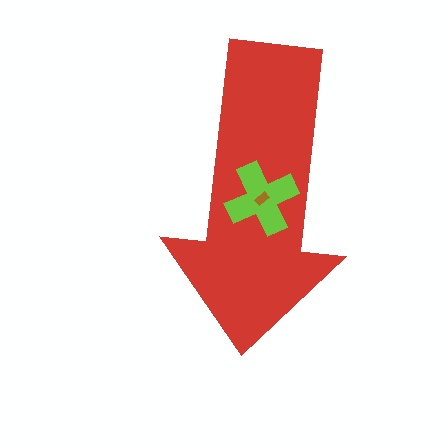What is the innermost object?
The brown rectangle.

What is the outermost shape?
The red arrow.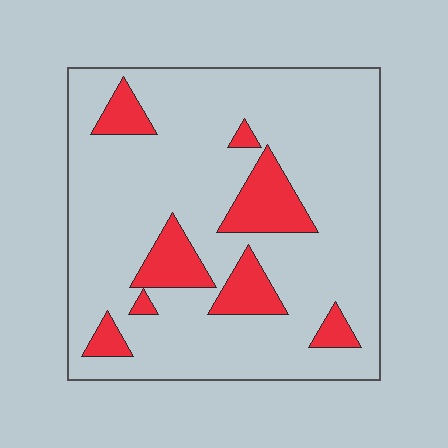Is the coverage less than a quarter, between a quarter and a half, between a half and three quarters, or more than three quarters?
Less than a quarter.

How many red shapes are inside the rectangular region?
8.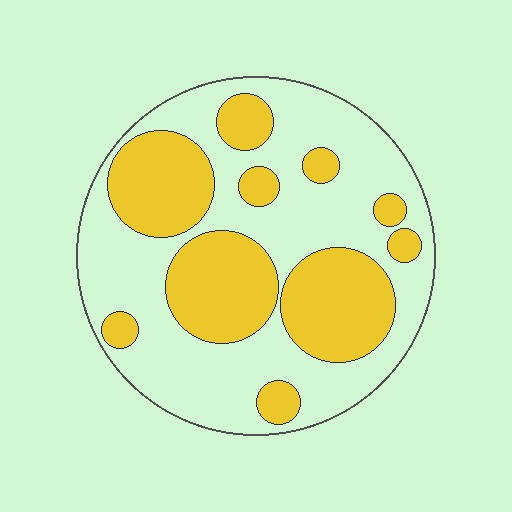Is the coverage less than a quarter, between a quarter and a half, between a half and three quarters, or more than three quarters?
Between a quarter and a half.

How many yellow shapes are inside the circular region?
10.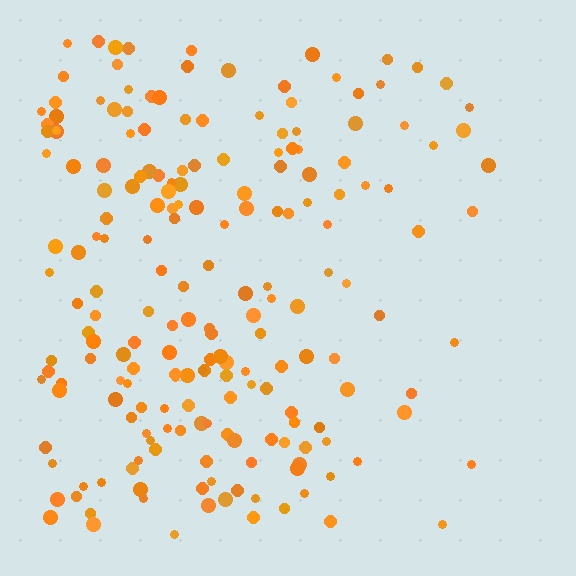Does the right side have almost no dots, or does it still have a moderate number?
Still a moderate number, just noticeably fewer than the left.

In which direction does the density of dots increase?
From right to left, with the left side densest.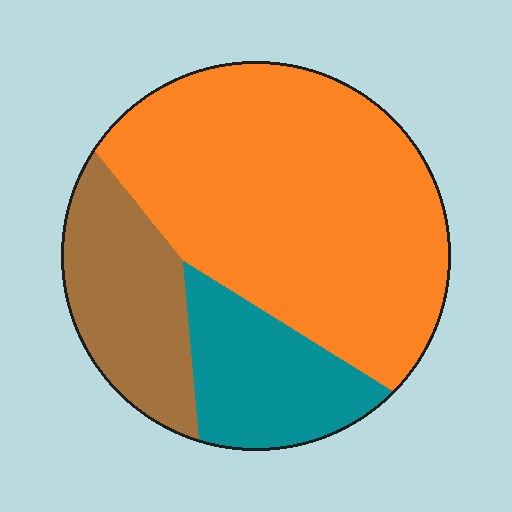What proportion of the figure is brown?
Brown covers 20% of the figure.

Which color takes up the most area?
Orange, at roughly 60%.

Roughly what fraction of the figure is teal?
Teal covers about 20% of the figure.